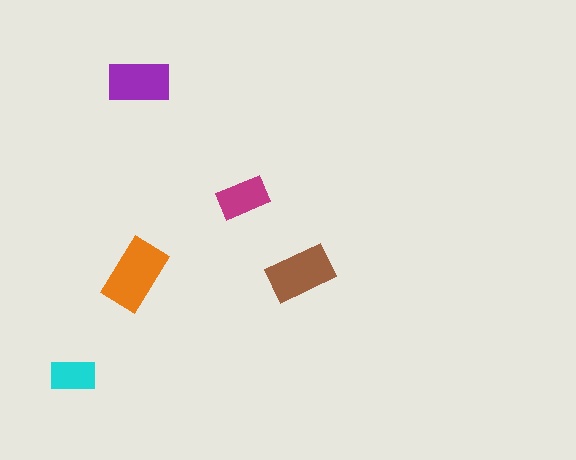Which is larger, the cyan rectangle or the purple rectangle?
The purple one.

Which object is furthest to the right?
The brown rectangle is rightmost.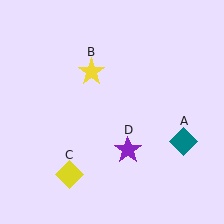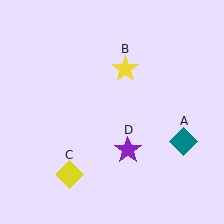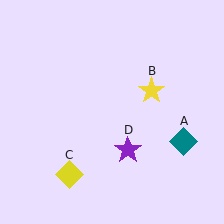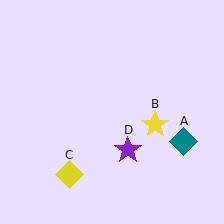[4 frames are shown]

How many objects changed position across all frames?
1 object changed position: yellow star (object B).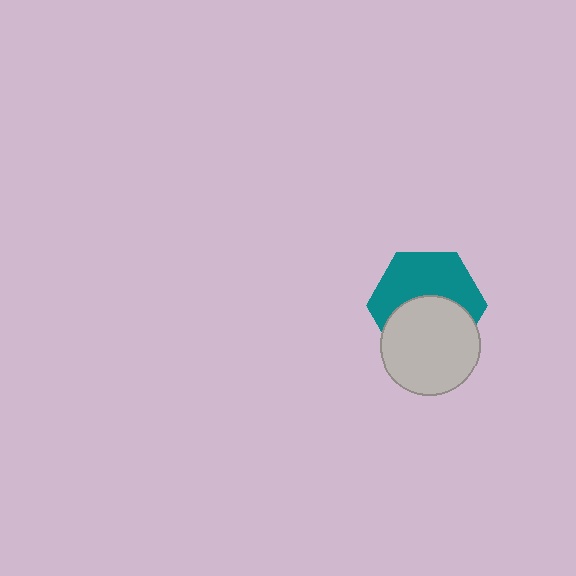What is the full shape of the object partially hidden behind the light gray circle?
The partially hidden object is a teal hexagon.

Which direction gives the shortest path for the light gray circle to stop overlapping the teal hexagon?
Moving down gives the shortest separation.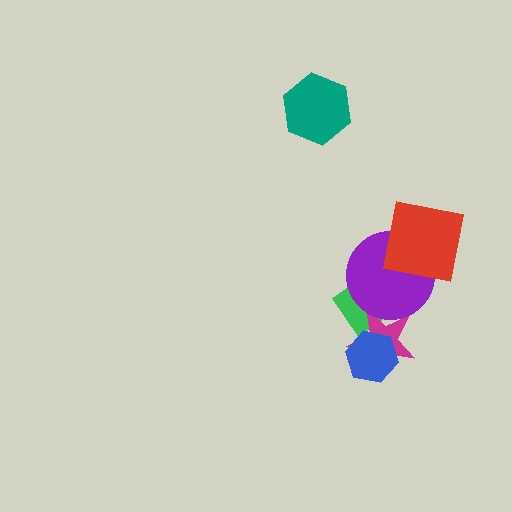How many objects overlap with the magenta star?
3 objects overlap with the magenta star.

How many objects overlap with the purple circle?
3 objects overlap with the purple circle.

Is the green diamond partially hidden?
Yes, it is partially covered by another shape.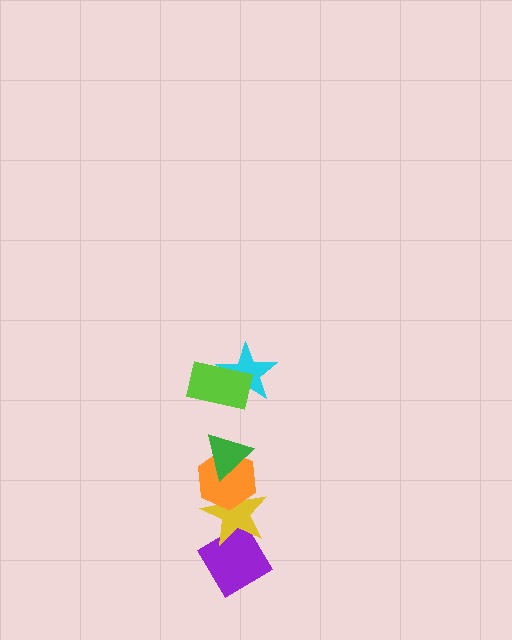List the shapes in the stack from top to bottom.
From top to bottom: the lime rectangle, the cyan star, the green triangle, the orange hexagon, the yellow star, the purple diamond.